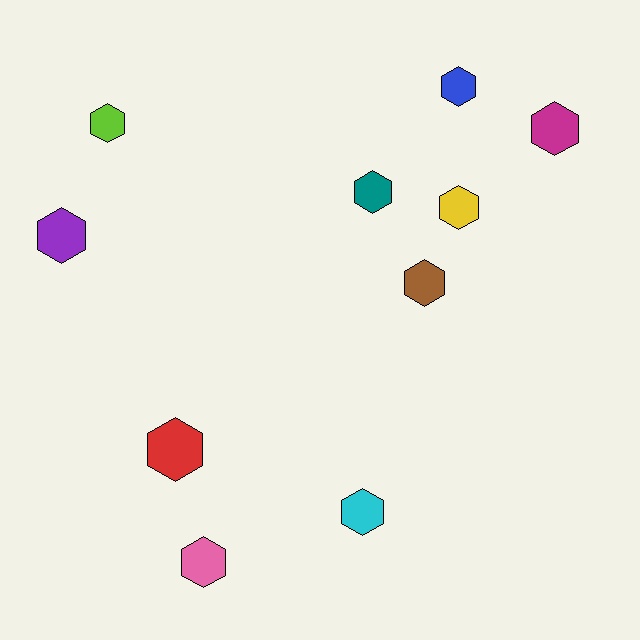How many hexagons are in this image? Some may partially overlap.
There are 10 hexagons.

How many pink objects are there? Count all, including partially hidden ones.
There is 1 pink object.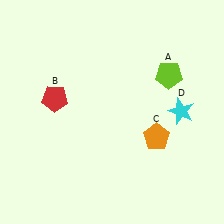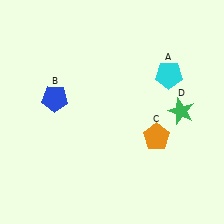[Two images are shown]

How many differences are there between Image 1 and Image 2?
There are 3 differences between the two images.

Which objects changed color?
A changed from lime to cyan. B changed from red to blue. D changed from cyan to green.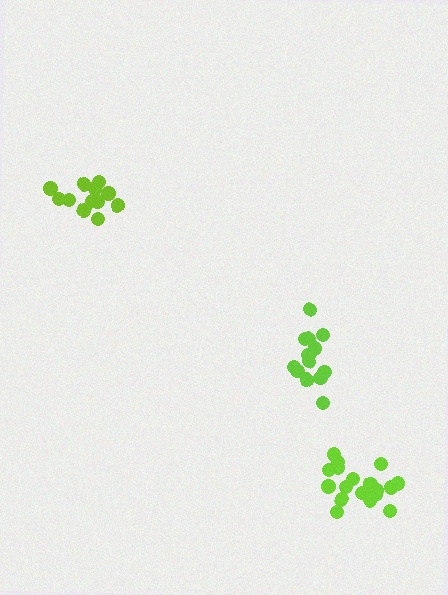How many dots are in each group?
Group 1: 13 dots, Group 2: 14 dots, Group 3: 19 dots (46 total).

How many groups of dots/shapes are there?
There are 3 groups.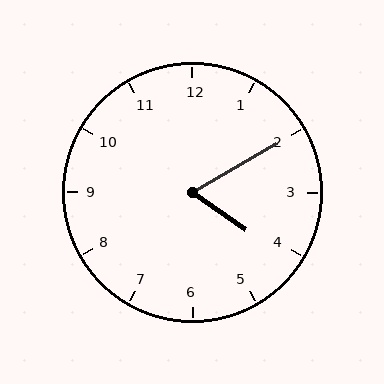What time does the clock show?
4:10.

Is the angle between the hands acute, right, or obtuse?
It is acute.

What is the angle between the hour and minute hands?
Approximately 65 degrees.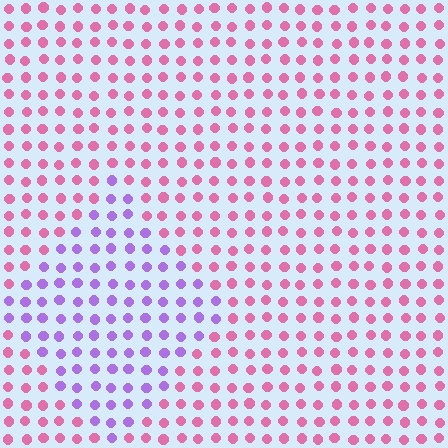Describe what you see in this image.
The image is filled with small pink elements in a uniform arrangement. A diamond-shaped region is visible where the elements are tinted to a slightly different hue, forming a subtle color boundary.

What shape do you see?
I see a diamond.